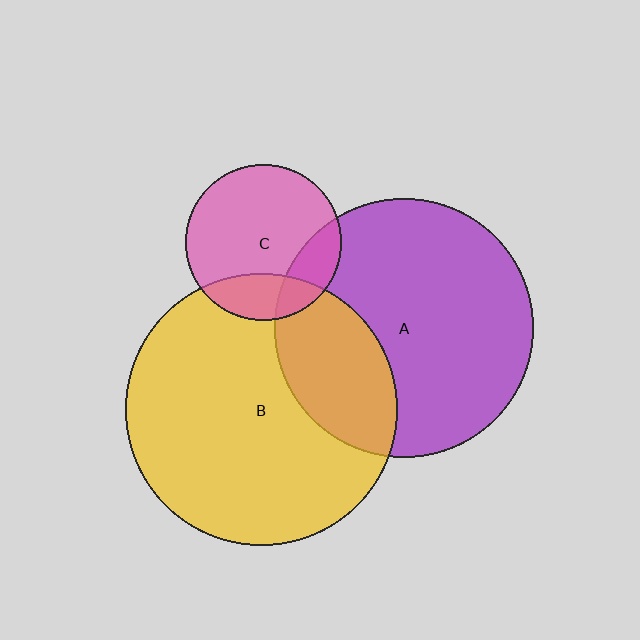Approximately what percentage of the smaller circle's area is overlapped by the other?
Approximately 20%.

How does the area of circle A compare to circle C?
Approximately 2.7 times.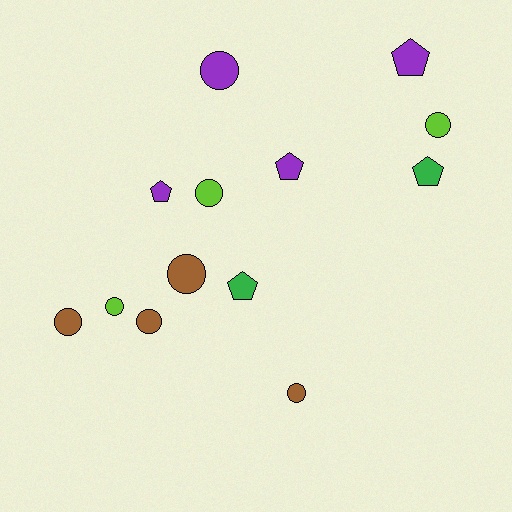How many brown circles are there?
There are 4 brown circles.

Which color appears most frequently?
Purple, with 4 objects.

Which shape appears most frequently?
Circle, with 8 objects.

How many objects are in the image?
There are 13 objects.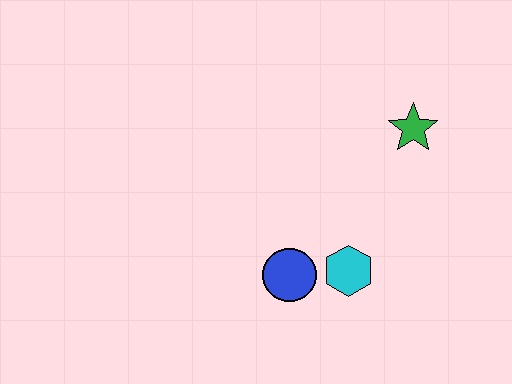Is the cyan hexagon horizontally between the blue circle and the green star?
Yes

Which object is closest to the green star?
The cyan hexagon is closest to the green star.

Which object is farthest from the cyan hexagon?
The green star is farthest from the cyan hexagon.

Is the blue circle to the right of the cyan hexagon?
No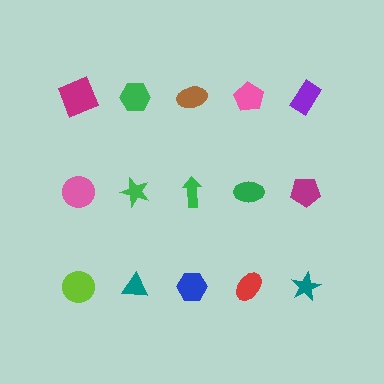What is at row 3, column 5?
A teal star.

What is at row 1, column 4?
A pink pentagon.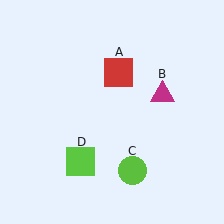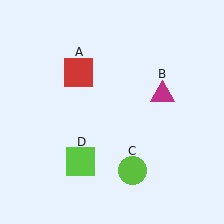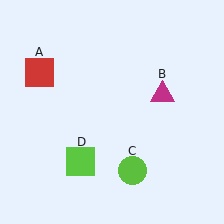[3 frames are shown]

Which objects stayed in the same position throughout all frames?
Magenta triangle (object B) and lime circle (object C) and lime square (object D) remained stationary.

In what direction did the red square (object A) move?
The red square (object A) moved left.